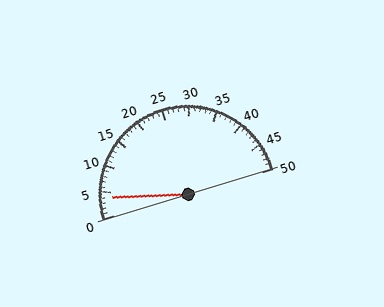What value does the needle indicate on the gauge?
The needle indicates approximately 4.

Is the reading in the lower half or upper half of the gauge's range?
The reading is in the lower half of the range (0 to 50).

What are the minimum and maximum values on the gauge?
The gauge ranges from 0 to 50.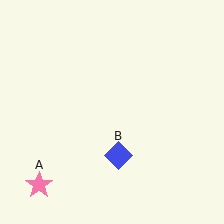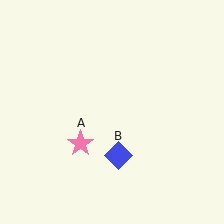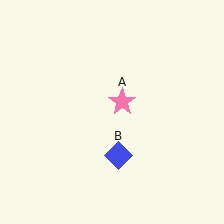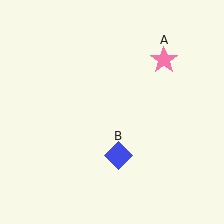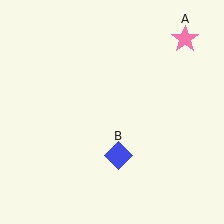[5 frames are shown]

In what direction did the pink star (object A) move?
The pink star (object A) moved up and to the right.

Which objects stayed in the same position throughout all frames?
Blue diamond (object B) remained stationary.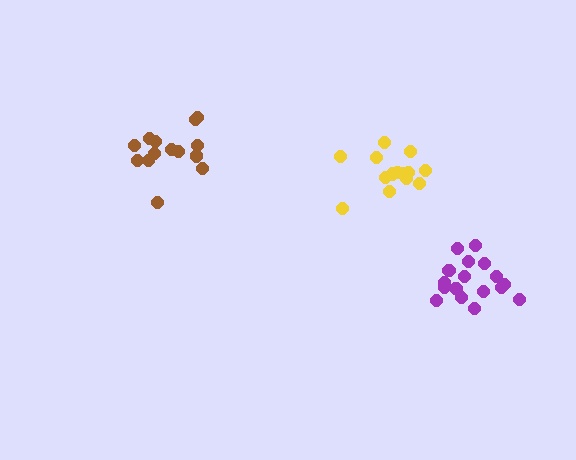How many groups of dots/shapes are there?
There are 3 groups.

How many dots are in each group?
Group 1: 14 dots, Group 2: 17 dots, Group 3: 15 dots (46 total).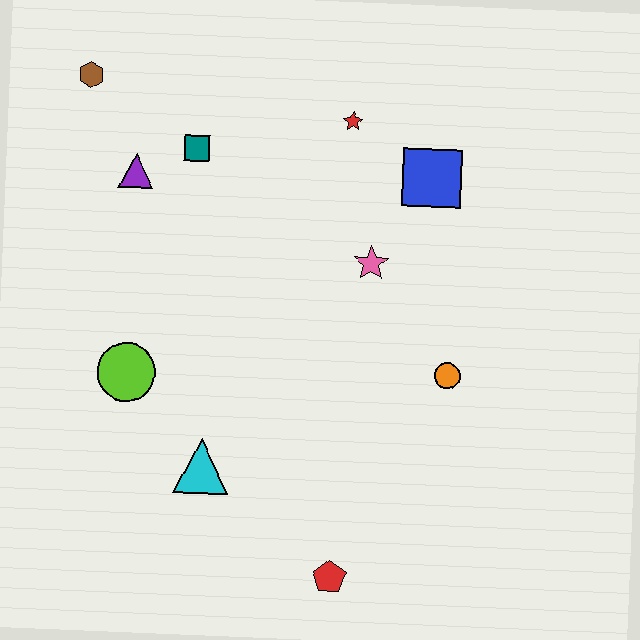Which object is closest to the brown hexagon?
The purple triangle is closest to the brown hexagon.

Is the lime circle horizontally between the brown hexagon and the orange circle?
Yes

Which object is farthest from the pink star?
The brown hexagon is farthest from the pink star.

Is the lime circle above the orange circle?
No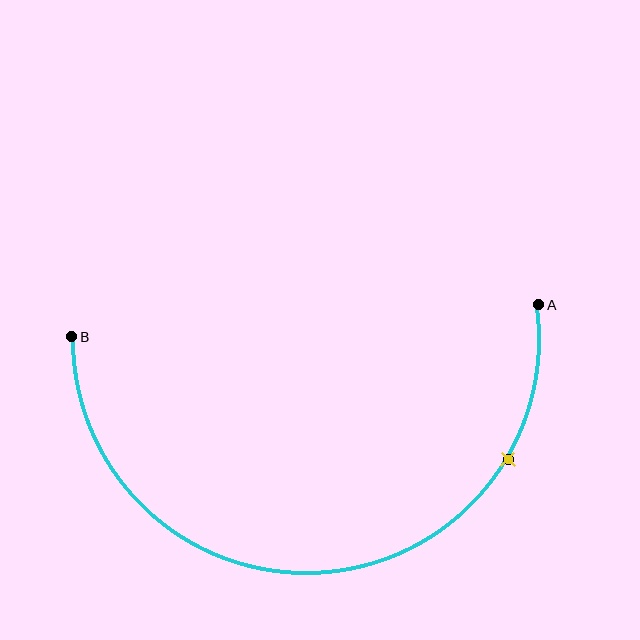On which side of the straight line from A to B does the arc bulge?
The arc bulges below the straight line connecting A and B.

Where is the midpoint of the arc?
The arc midpoint is the point on the curve farthest from the straight line joining A and B. It sits below that line.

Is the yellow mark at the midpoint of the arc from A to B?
No. The yellow mark lies on the arc but is closer to endpoint A. The arc midpoint would be at the point on the curve equidistant along the arc from both A and B.